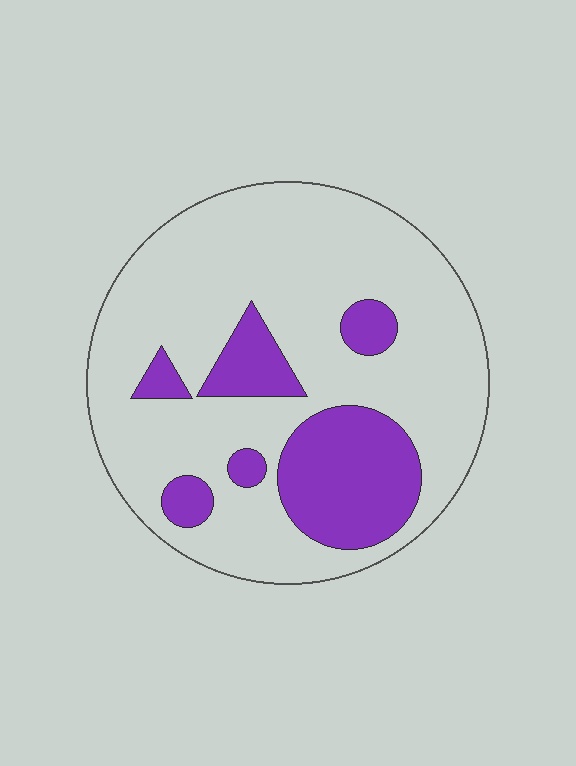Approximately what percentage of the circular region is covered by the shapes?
Approximately 25%.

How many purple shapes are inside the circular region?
6.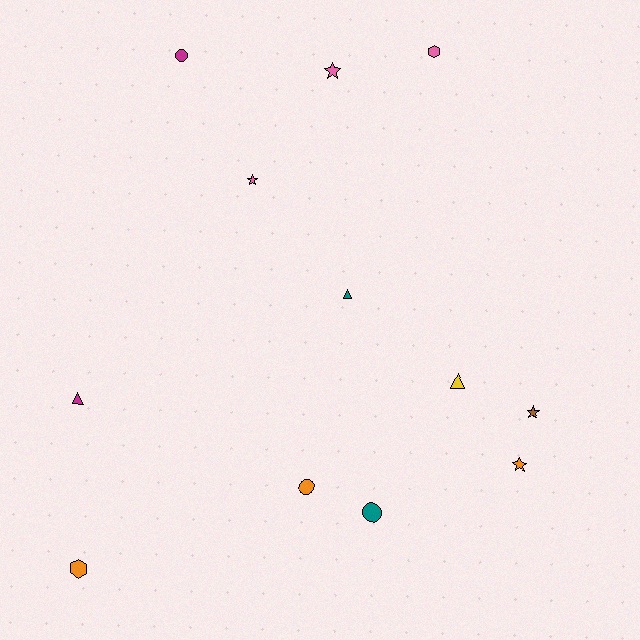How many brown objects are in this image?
There is 1 brown object.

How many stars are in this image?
There are 4 stars.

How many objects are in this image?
There are 12 objects.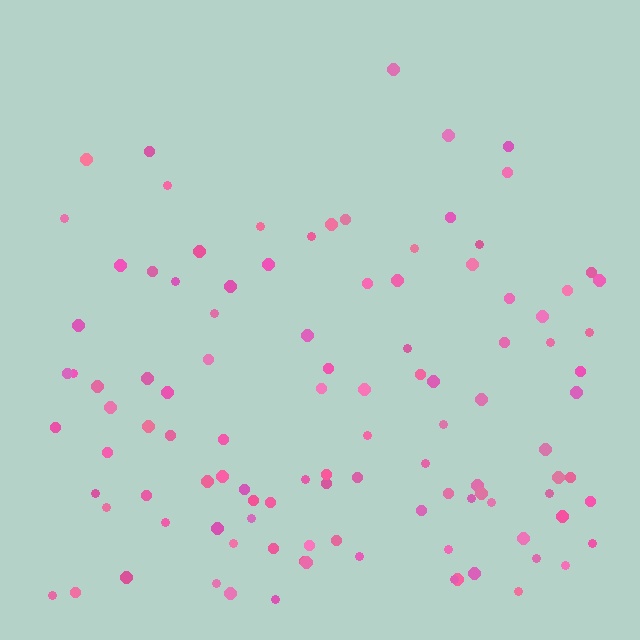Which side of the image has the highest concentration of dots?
The bottom.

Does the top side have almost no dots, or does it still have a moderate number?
Still a moderate number, just noticeably fewer than the bottom.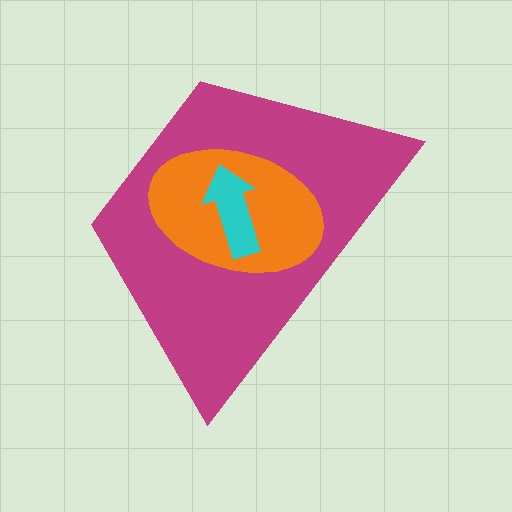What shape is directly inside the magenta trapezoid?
The orange ellipse.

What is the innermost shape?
The cyan arrow.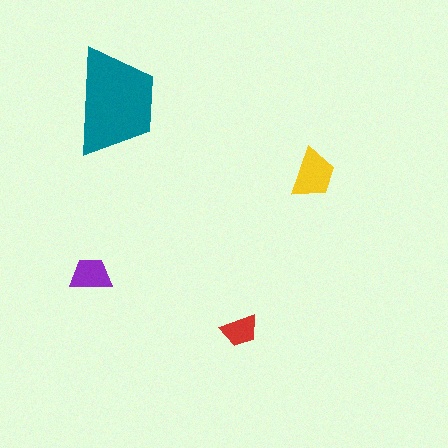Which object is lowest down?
The red trapezoid is bottommost.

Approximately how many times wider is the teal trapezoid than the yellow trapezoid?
About 2 times wider.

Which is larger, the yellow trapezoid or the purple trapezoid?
The yellow one.